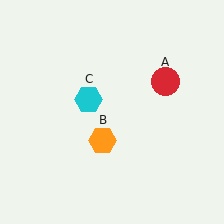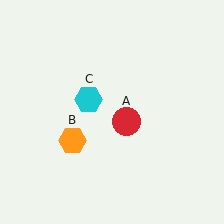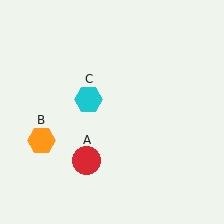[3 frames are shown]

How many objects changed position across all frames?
2 objects changed position: red circle (object A), orange hexagon (object B).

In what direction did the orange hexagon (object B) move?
The orange hexagon (object B) moved left.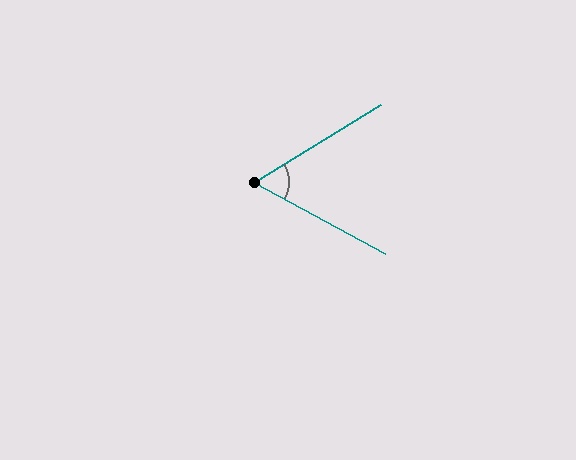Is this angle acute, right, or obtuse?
It is acute.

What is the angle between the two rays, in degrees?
Approximately 60 degrees.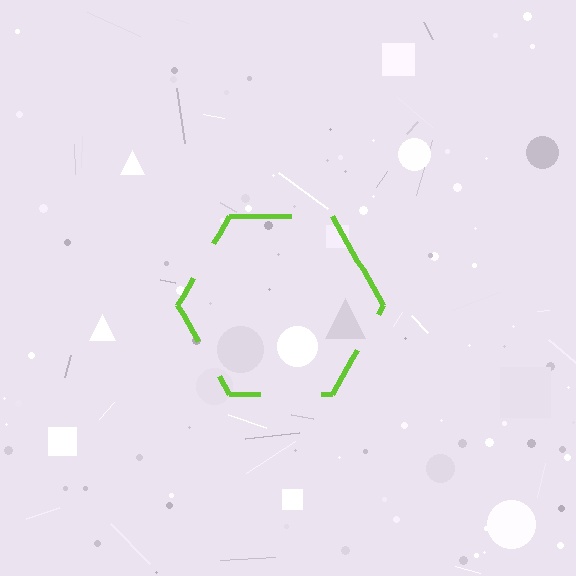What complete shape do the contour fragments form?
The contour fragments form a hexagon.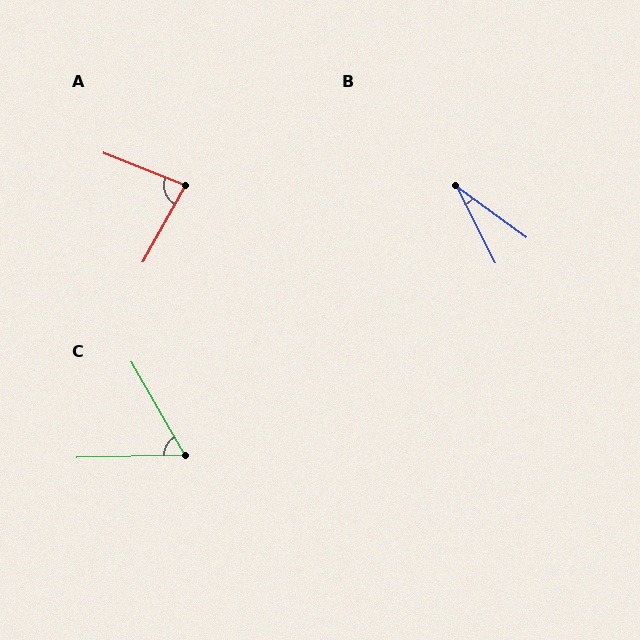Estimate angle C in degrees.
Approximately 62 degrees.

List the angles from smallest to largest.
B (27°), C (62°), A (83°).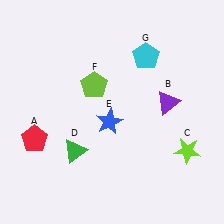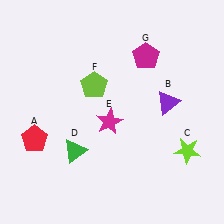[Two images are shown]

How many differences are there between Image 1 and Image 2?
There are 2 differences between the two images.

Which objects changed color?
E changed from blue to magenta. G changed from cyan to magenta.